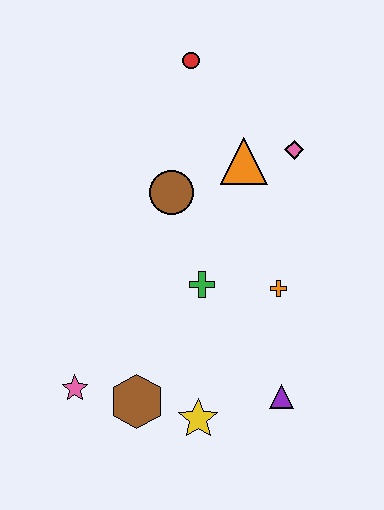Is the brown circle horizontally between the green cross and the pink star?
Yes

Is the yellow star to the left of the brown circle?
No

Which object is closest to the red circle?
The orange triangle is closest to the red circle.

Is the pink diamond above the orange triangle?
Yes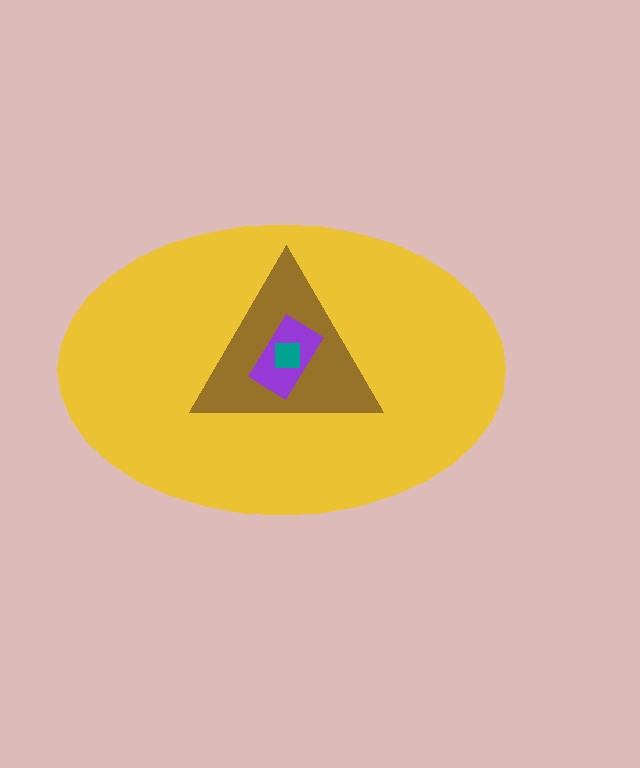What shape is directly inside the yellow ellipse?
The brown triangle.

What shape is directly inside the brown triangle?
The purple rectangle.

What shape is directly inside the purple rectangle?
The teal square.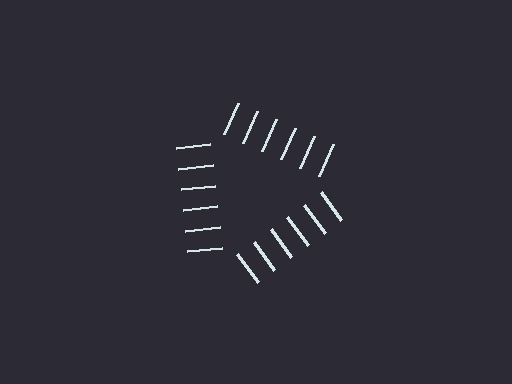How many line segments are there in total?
18 — 6 along each of the 3 edges.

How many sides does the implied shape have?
3 sides — the line-ends trace a triangle.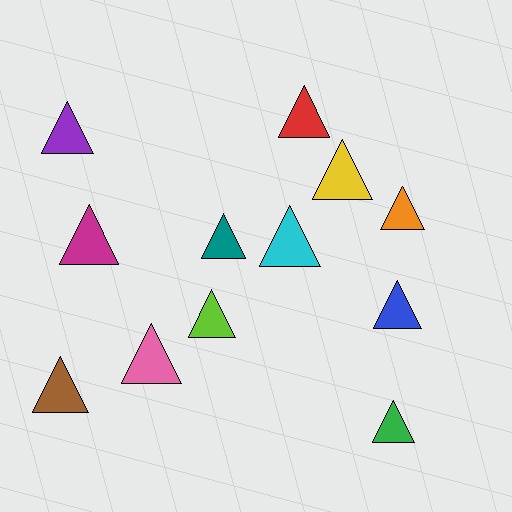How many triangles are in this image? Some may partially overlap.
There are 12 triangles.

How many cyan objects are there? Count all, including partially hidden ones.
There is 1 cyan object.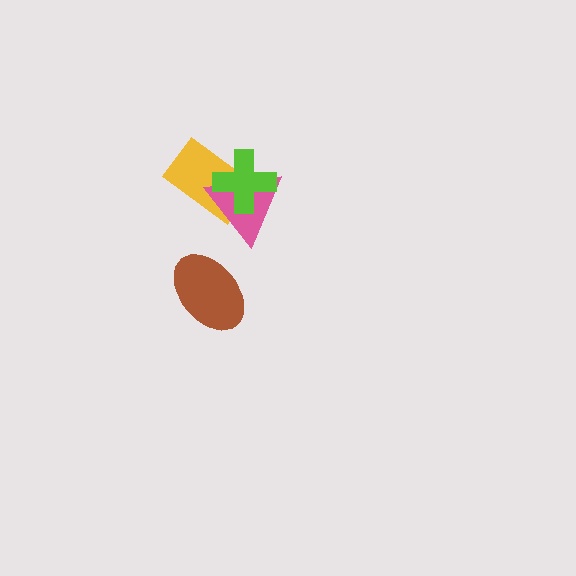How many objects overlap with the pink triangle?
2 objects overlap with the pink triangle.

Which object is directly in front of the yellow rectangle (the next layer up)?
The pink triangle is directly in front of the yellow rectangle.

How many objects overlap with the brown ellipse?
0 objects overlap with the brown ellipse.